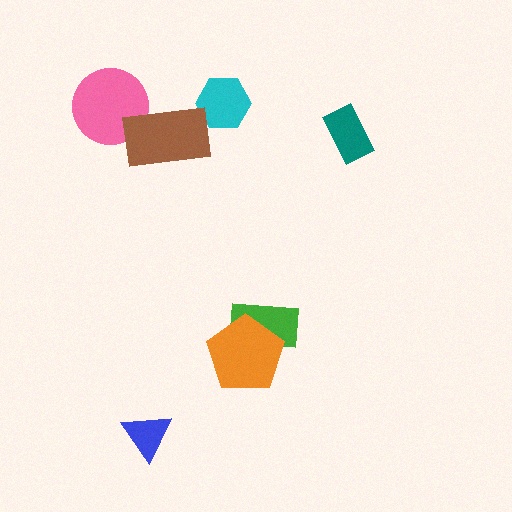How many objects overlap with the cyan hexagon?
0 objects overlap with the cyan hexagon.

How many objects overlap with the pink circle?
1 object overlaps with the pink circle.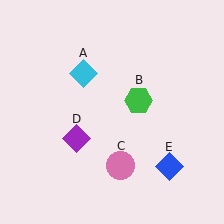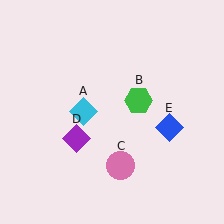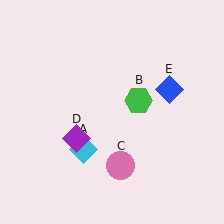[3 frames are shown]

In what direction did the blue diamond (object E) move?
The blue diamond (object E) moved up.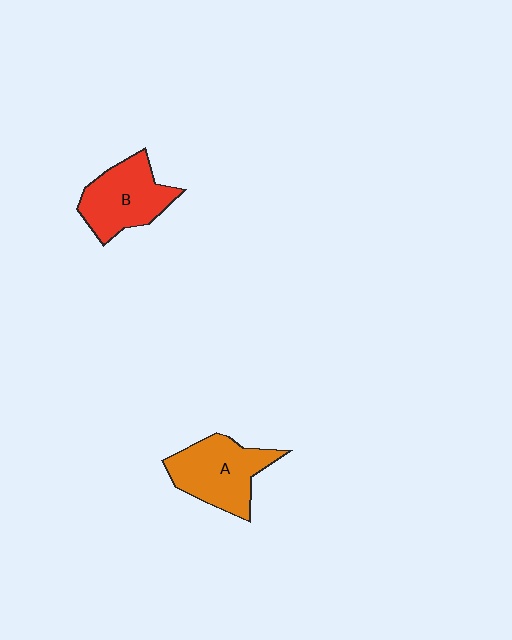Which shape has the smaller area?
Shape B (red).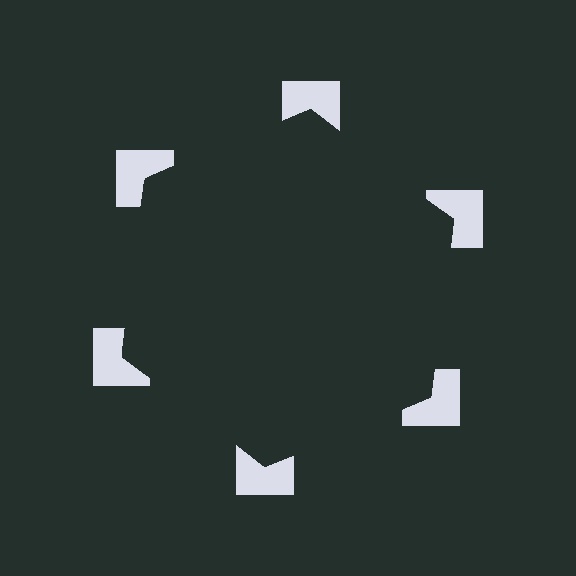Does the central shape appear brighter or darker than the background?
It typically appears slightly darker than the background, even though no actual brightness change is drawn.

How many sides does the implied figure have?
6 sides.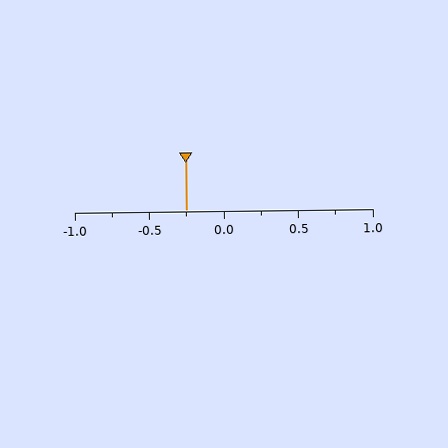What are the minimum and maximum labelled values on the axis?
The axis runs from -1.0 to 1.0.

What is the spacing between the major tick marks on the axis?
The major ticks are spaced 0.5 apart.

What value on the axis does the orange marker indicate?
The marker indicates approximately -0.25.